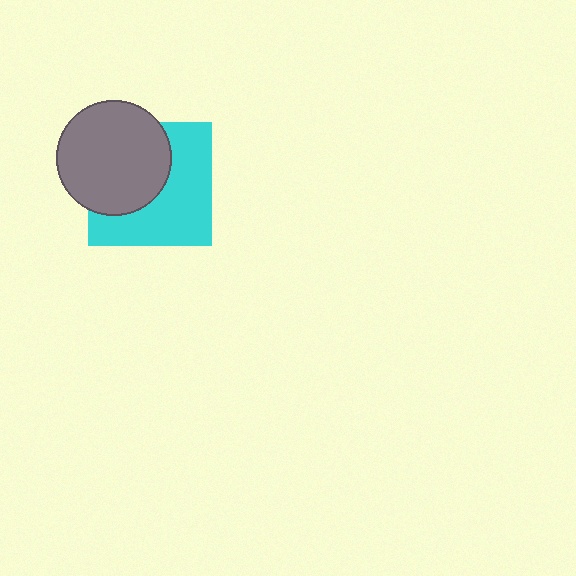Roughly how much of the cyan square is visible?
About half of it is visible (roughly 54%).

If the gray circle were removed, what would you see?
You would see the complete cyan square.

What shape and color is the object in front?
The object in front is a gray circle.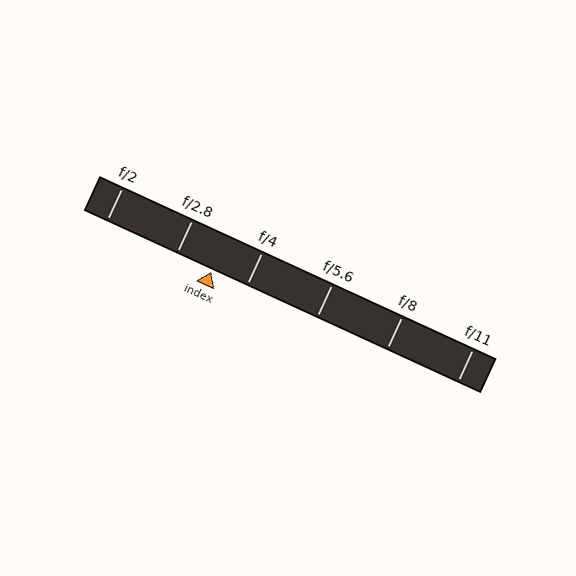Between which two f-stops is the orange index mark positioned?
The index mark is between f/2.8 and f/4.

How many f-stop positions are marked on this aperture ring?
There are 6 f-stop positions marked.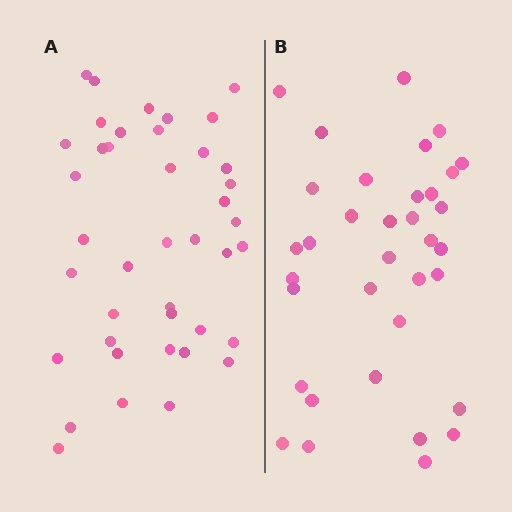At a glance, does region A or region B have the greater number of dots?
Region A (the left region) has more dots.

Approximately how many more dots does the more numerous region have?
Region A has about 6 more dots than region B.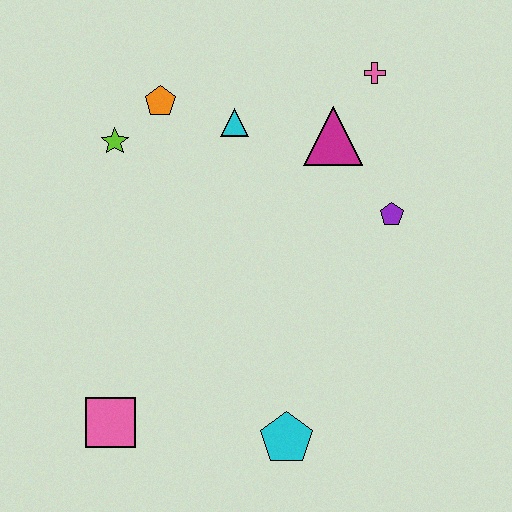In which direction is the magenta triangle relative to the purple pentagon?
The magenta triangle is above the purple pentagon.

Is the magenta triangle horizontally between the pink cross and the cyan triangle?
Yes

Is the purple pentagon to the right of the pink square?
Yes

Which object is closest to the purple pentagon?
The magenta triangle is closest to the purple pentagon.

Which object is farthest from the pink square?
The pink cross is farthest from the pink square.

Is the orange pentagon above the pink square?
Yes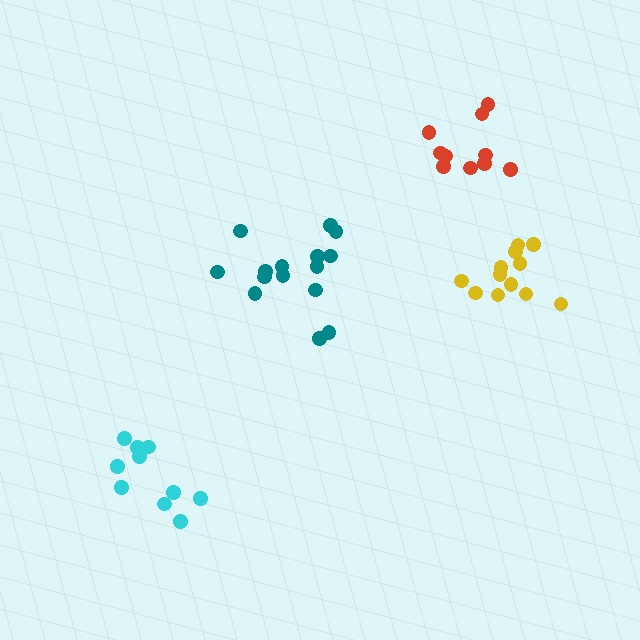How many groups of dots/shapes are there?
There are 4 groups.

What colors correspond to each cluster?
The clusters are colored: yellow, cyan, red, teal.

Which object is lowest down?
The cyan cluster is bottommost.